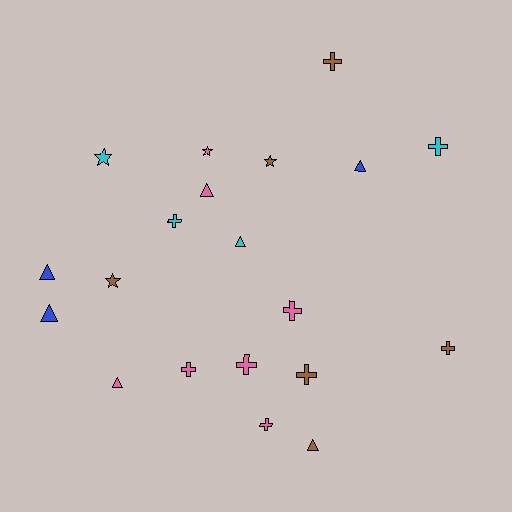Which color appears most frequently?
Pink, with 7 objects.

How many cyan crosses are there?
There are 2 cyan crosses.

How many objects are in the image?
There are 20 objects.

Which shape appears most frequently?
Cross, with 9 objects.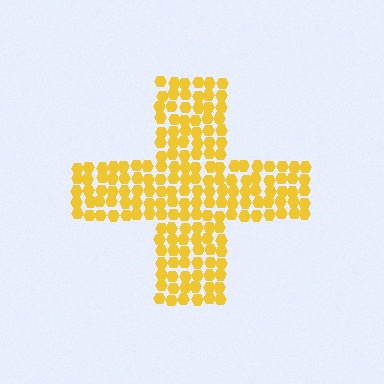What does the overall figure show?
The overall figure shows a cross.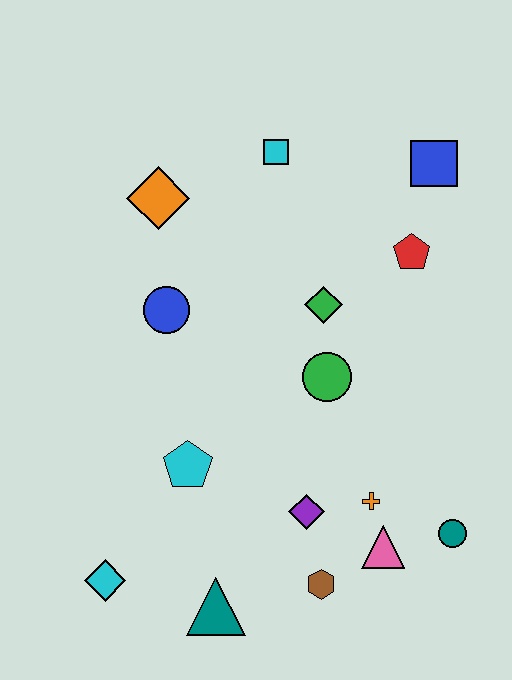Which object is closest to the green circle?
The green diamond is closest to the green circle.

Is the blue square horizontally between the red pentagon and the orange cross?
No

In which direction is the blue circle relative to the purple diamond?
The blue circle is above the purple diamond.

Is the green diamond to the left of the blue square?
Yes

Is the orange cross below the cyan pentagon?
Yes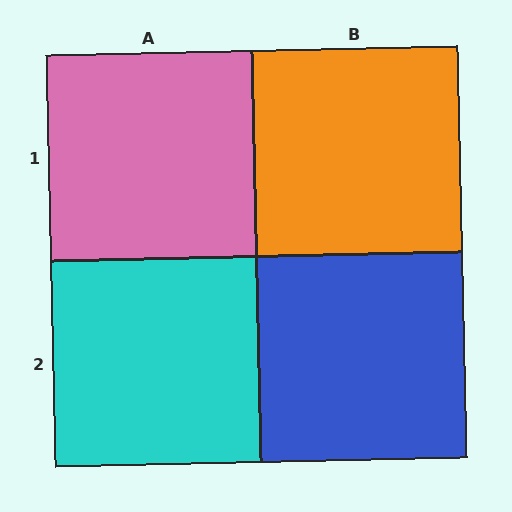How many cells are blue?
1 cell is blue.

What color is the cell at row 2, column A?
Cyan.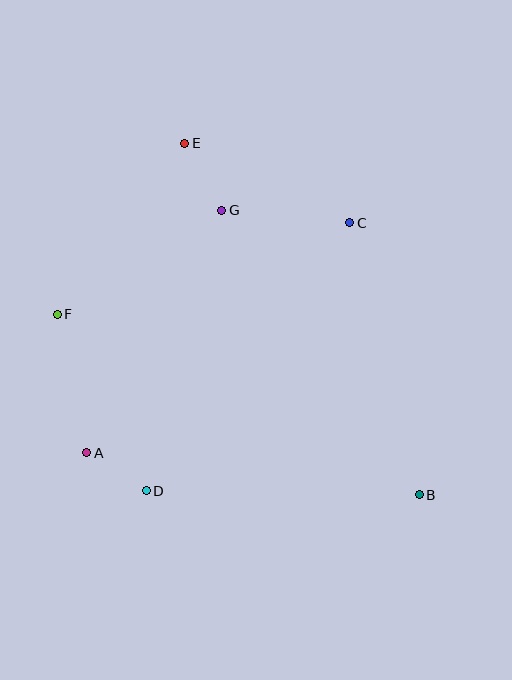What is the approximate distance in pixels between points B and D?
The distance between B and D is approximately 273 pixels.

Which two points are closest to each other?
Points A and D are closest to each other.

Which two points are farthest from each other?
Points B and E are farthest from each other.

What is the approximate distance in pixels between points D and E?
The distance between D and E is approximately 349 pixels.